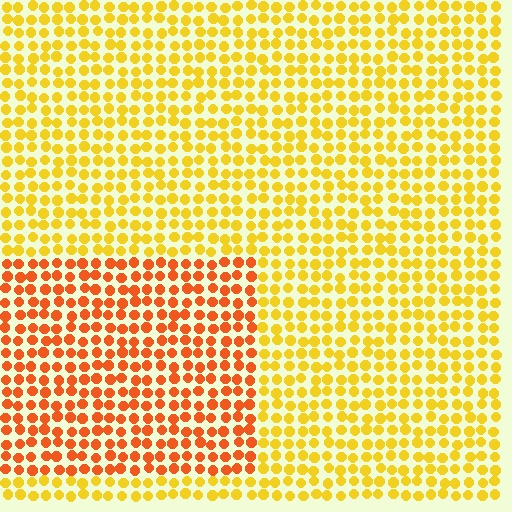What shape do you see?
I see a rectangle.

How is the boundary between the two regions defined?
The boundary is defined purely by a slight shift in hue (about 35 degrees). Spacing, size, and orientation are identical on both sides.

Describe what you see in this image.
The image is filled with small yellow elements in a uniform arrangement. A rectangle-shaped region is visible where the elements are tinted to a slightly different hue, forming a subtle color boundary.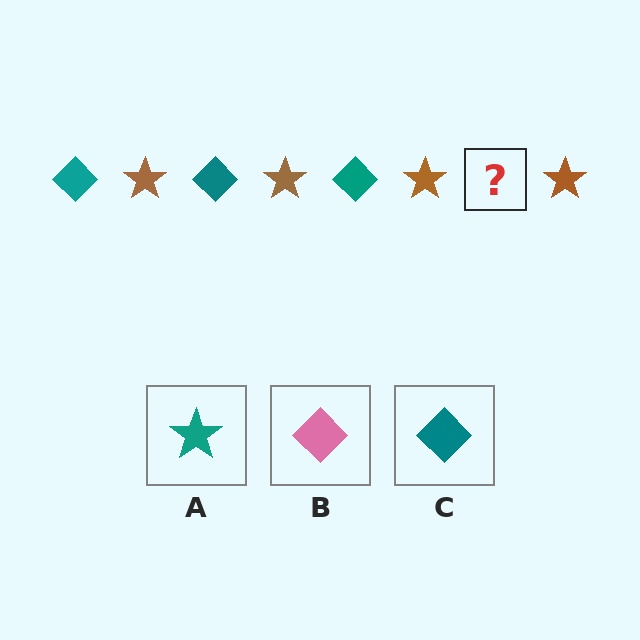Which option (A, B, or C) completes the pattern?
C.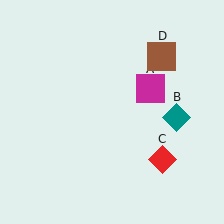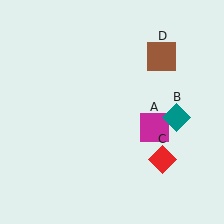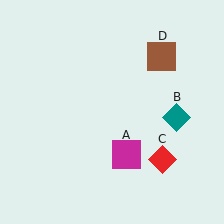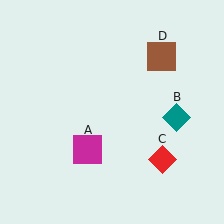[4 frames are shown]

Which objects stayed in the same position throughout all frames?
Teal diamond (object B) and red diamond (object C) and brown square (object D) remained stationary.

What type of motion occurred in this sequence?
The magenta square (object A) rotated clockwise around the center of the scene.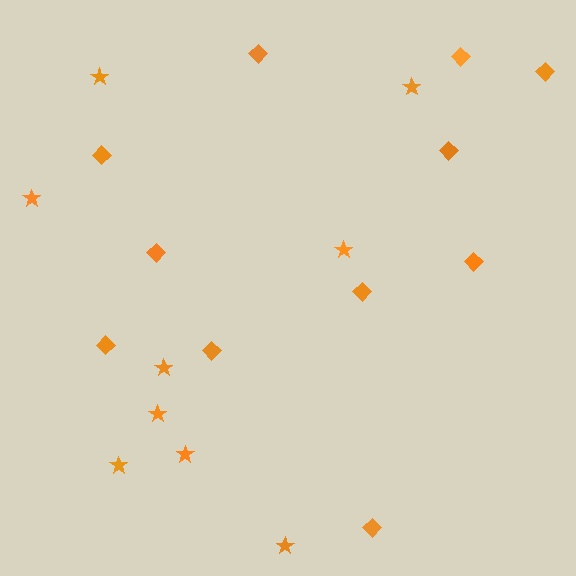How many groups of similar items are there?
There are 2 groups: one group of diamonds (11) and one group of stars (9).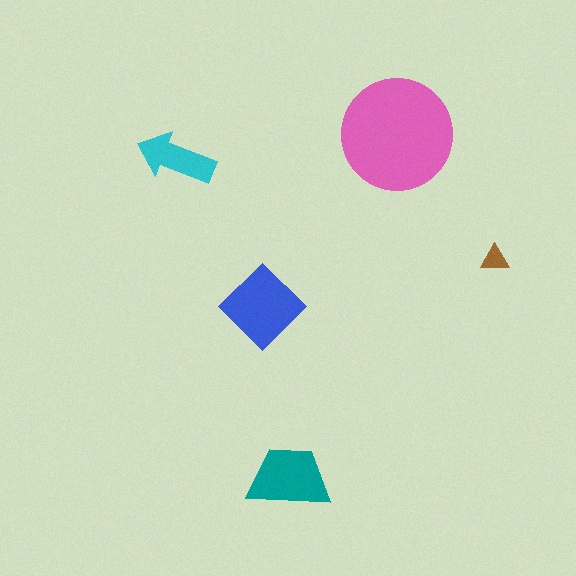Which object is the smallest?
The brown triangle.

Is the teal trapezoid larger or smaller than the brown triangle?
Larger.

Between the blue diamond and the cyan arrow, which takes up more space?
The blue diamond.